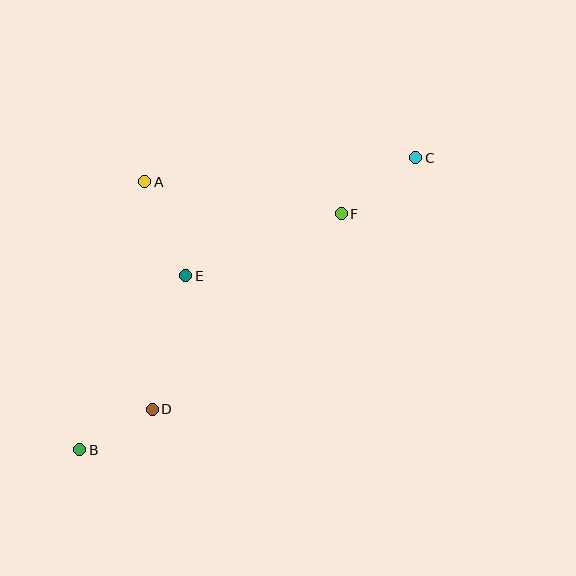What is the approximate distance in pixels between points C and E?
The distance between C and E is approximately 259 pixels.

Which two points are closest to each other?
Points B and D are closest to each other.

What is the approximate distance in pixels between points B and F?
The distance between B and F is approximately 353 pixels.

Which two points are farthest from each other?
Points B and C are farthest from each other.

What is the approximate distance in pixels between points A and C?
The distance between A and C is approximately 272 pixels.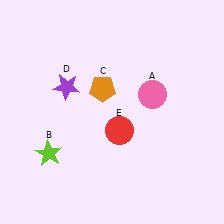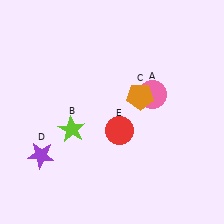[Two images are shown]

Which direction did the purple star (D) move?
The purple star (D) moved down.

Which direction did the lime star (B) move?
The lime star (B) moved up.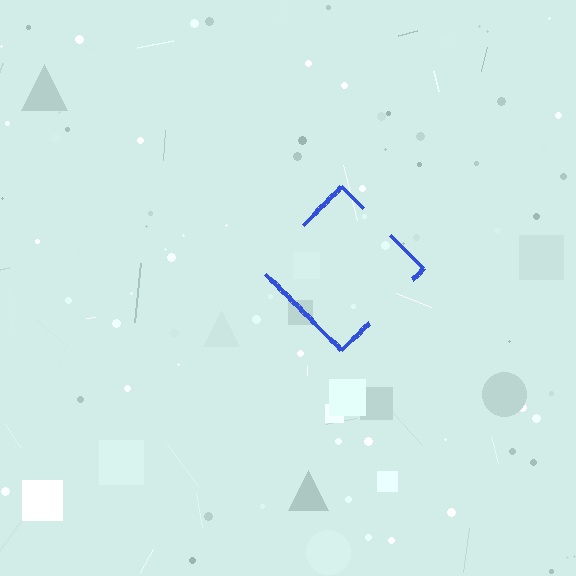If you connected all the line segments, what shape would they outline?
They would outline a diamond.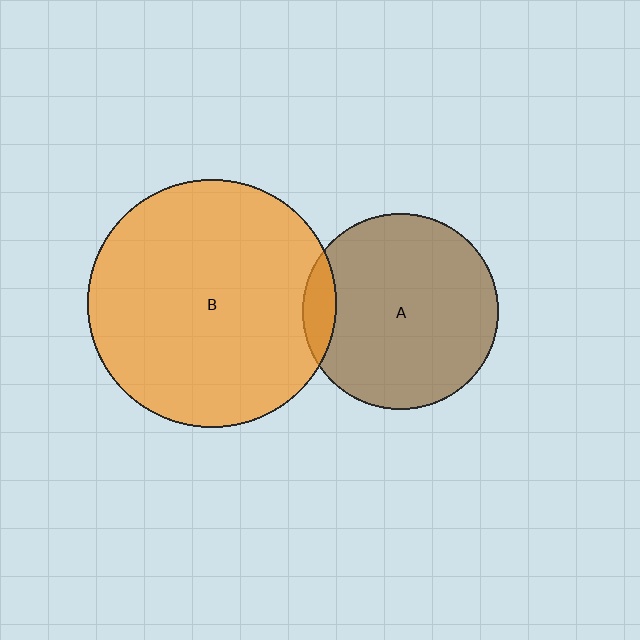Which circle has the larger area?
Circle B (orange).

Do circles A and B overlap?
Yes.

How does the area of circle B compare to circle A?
Approximately 1.6 times.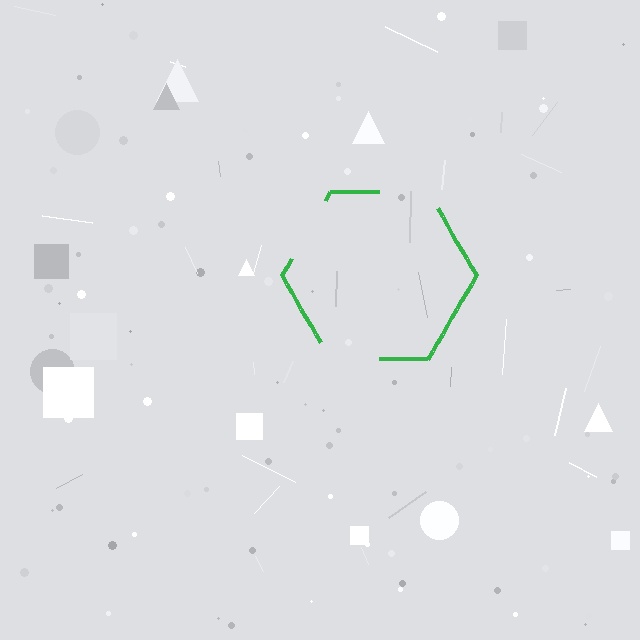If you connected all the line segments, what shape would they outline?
They would outline a hexagon.